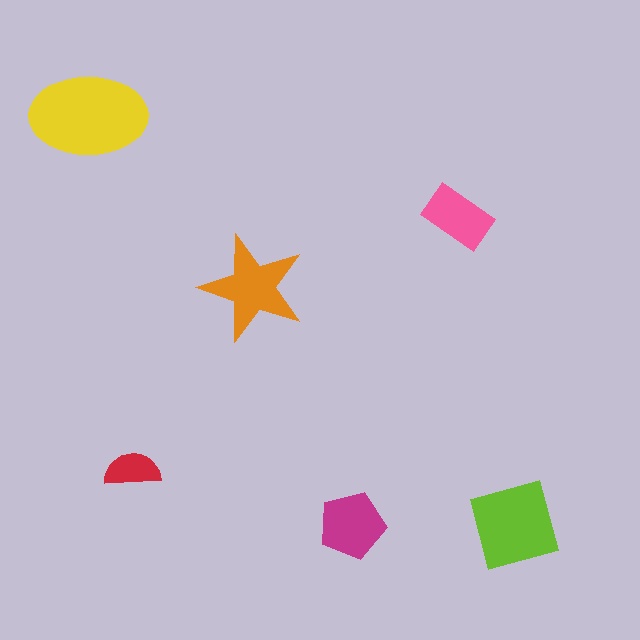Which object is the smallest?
The red semicircle.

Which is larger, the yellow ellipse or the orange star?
The yellow ellipse.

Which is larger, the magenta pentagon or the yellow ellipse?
The yellow ellipse.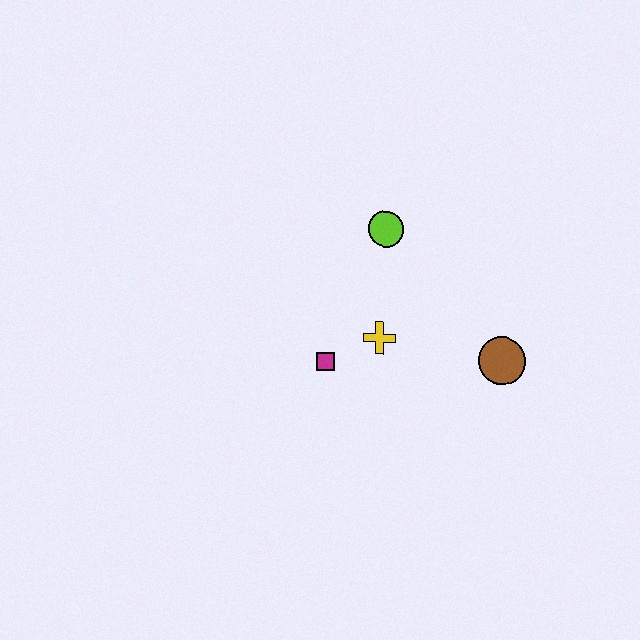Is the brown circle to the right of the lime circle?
Yes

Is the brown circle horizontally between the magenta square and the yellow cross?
No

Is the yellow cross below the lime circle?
Yes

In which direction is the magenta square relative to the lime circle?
The magenta square is below the lime circle.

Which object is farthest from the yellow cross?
The brown circle is farthest from the yellow cross.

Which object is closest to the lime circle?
The yellow cross is closest to the lime circle.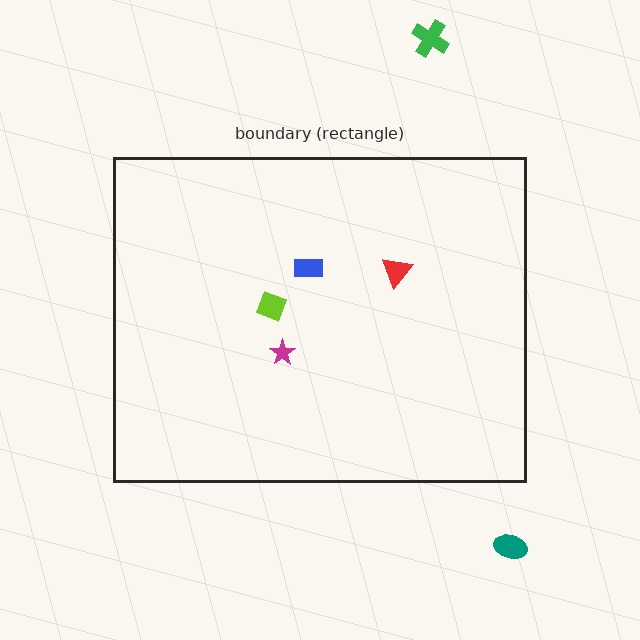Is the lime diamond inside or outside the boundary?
Inside.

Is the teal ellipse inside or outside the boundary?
Outside.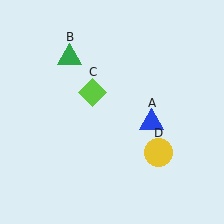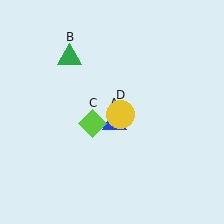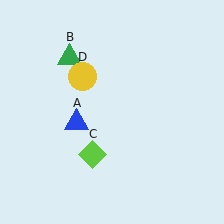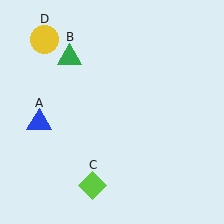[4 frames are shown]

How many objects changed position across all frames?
3 objects changed position: blue triangle (object A), lime diamond (object C), yellow circle (object D).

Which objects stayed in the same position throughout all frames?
Green triangle (object B) remained stationary.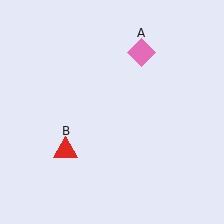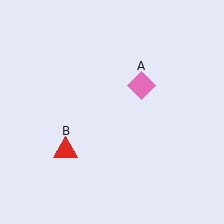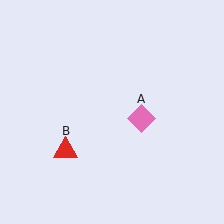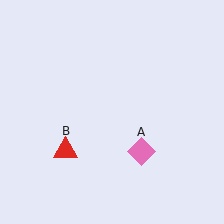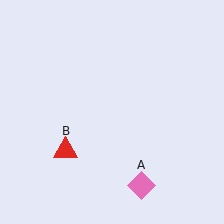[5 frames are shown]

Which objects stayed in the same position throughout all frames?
Red triangle (object B) remained stationary.